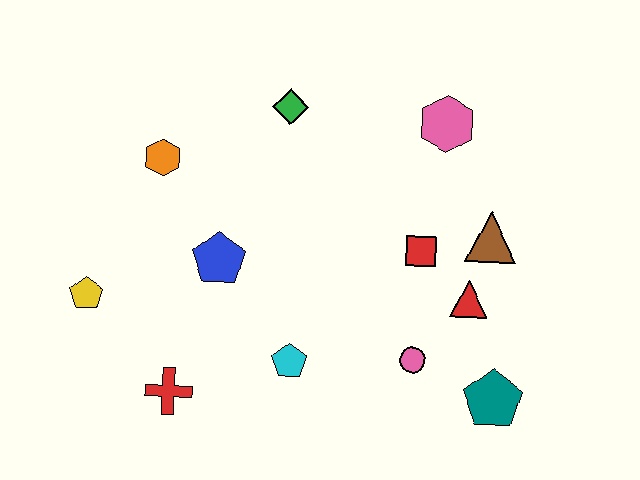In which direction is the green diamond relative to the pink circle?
The green diamond is above the pink circle.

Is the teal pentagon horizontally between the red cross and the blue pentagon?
No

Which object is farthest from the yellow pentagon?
The teal pentagon is farthest from the yellow pentagon.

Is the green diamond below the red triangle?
No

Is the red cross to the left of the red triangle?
Yes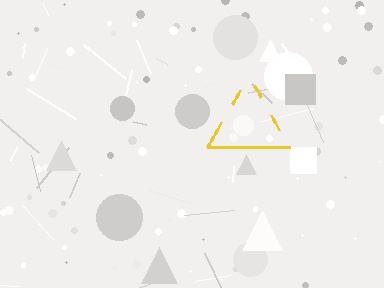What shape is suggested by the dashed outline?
The dashed outline suggests a triangle.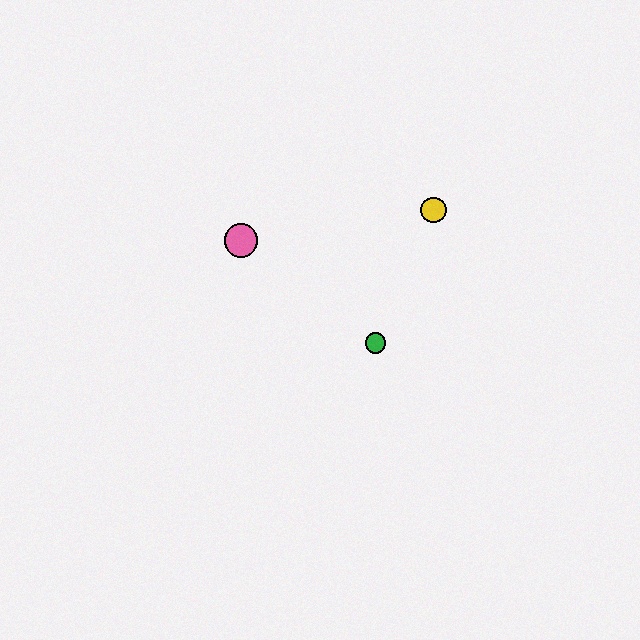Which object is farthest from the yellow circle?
The pink circle is farthest from the yellow circle.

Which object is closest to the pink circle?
The green circle is closest to the pink circle.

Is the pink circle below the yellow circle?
Yes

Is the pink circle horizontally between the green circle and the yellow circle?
No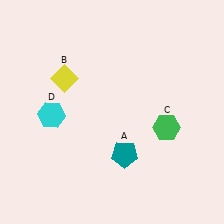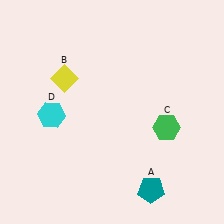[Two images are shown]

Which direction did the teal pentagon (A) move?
The teal pentagon (A) moved down.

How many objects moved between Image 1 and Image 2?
1 object moved between the two images.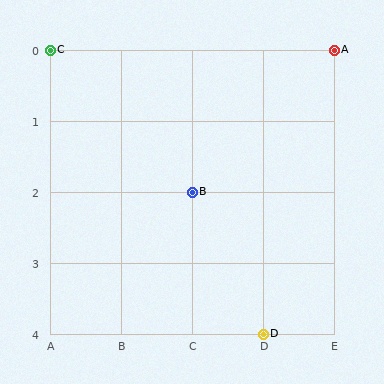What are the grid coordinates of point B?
Point B is at grid coordinates (C, 2).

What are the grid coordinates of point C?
Point C is at grid coordinates (A, 0).